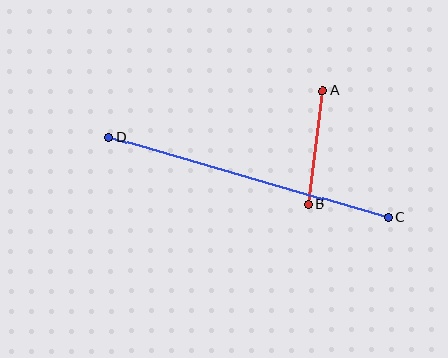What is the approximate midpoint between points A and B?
The midpoint is at approximately (315, 147) pixels.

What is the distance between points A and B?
The distance is approximately 114 pixels.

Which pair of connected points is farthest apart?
Points C and D are farthest apart.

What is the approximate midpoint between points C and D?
The midpoint is at approximately (249, 177) pixels.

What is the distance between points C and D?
The distance is approximately 291 pixels.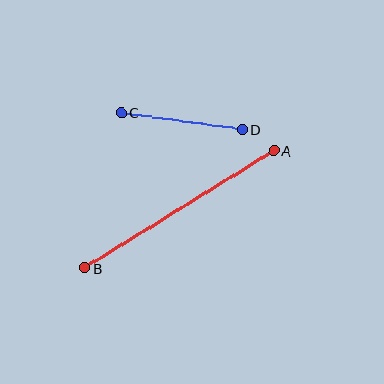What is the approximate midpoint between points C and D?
The midpoint is at approximately (182, 121) pixels.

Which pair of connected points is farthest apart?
Points A and B are farthest apart.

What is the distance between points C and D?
The distance is approximately 123 pixels.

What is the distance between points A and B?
The distance is approximately 222 pixels.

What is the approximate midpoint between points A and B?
The midpoint is at approximately (179, 209) pixels.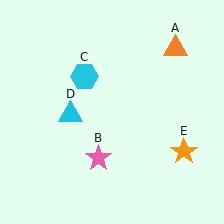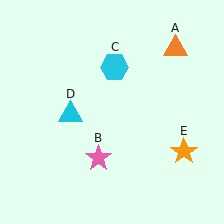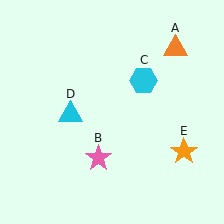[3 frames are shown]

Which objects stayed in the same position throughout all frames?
Orange triangle (object A) and pink star (object B) and cyan triangle (object D) and orange star (object E) remained stationary.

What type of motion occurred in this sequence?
The cyan hexagon (object C) rotated clockwise around the center of the scene.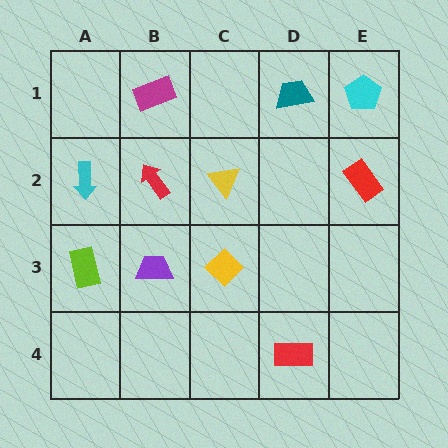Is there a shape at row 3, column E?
No, that cell is empty.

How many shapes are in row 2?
4 shapes.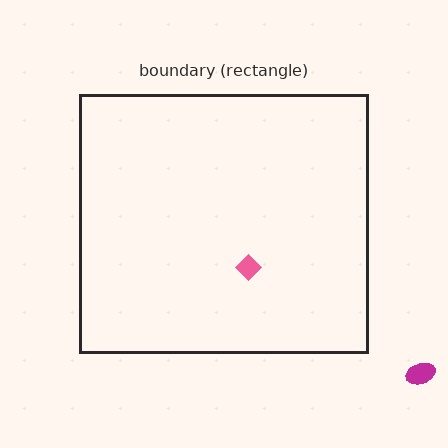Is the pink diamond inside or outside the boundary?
Inside.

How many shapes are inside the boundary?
1 inside, 1 outside.